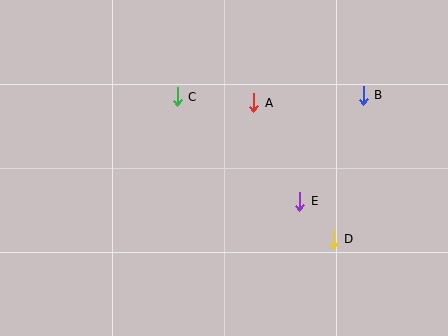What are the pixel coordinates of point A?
Point A is at (254, 103).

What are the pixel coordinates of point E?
Point E is at (299, 201).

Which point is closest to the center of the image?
Point A at (254, 103) is closest to the center.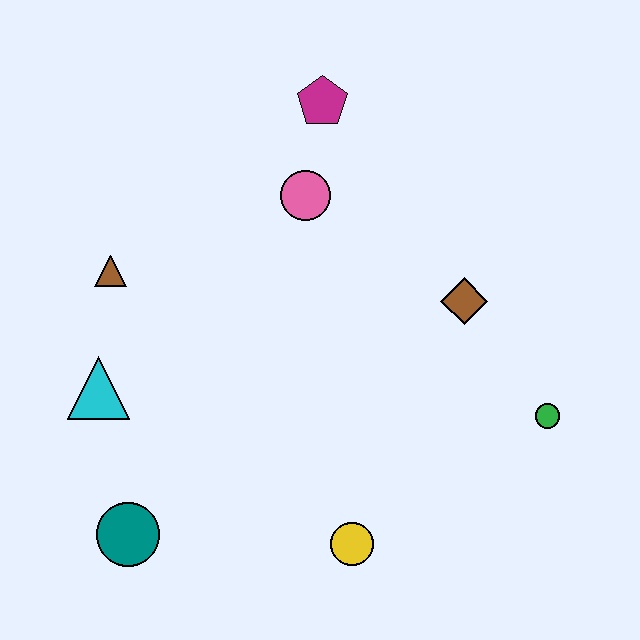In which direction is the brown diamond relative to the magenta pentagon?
The brown diamond is below the magenta pentagon.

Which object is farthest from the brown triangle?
The green circle is farthest from the brown triangle.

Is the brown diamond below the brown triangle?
Yes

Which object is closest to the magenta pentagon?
The pink circle is closest to the magenta pentagon.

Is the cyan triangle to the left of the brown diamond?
Yes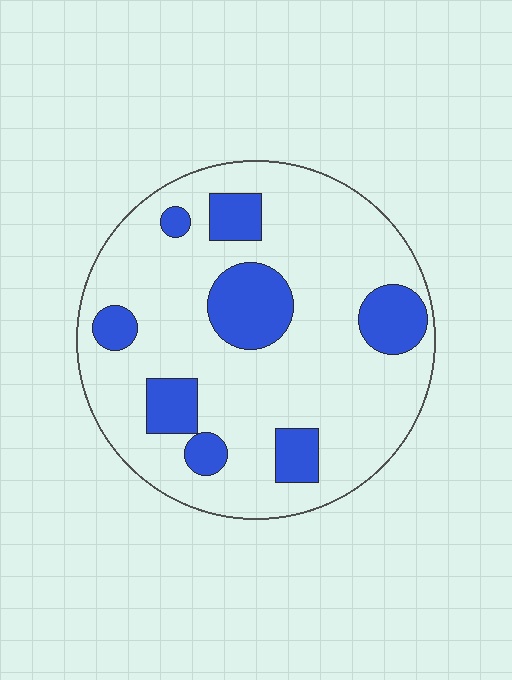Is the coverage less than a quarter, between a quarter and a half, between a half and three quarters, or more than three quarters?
Less than a quarter.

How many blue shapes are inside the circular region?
8.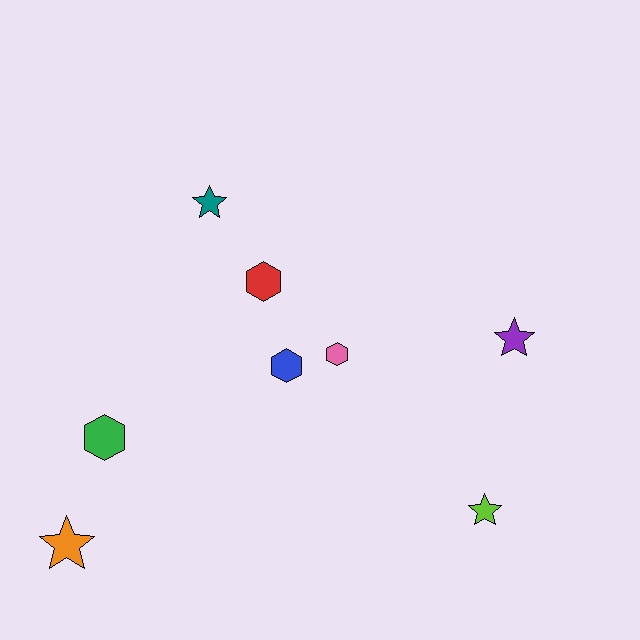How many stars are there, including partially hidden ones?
There are 4 stars.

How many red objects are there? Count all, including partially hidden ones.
There is 1 red object.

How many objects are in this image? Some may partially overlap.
There are 8 objects.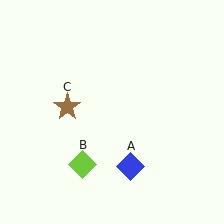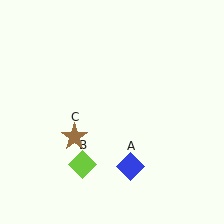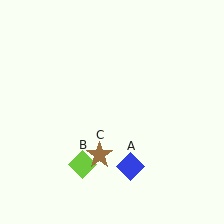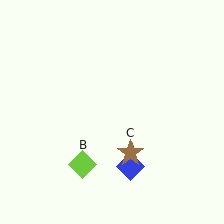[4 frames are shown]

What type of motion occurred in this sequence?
The brown star (object C) rotated counterclockwise around the center of the scene.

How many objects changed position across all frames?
1 object changed position: brown star (object C).